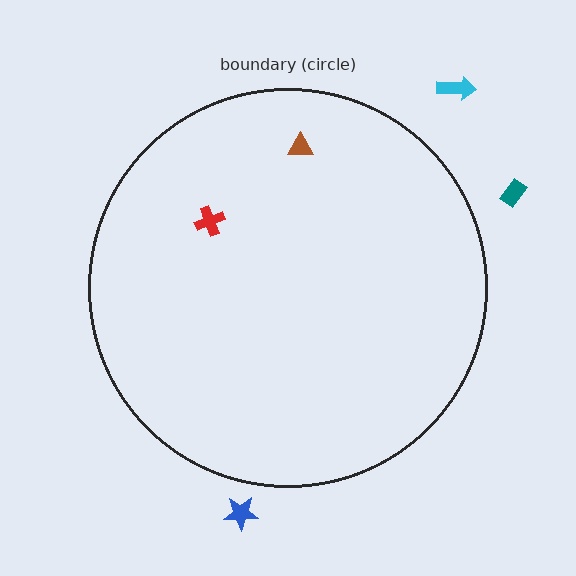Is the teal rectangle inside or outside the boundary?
Outside.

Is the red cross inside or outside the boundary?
Inside.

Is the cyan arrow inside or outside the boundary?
Outside.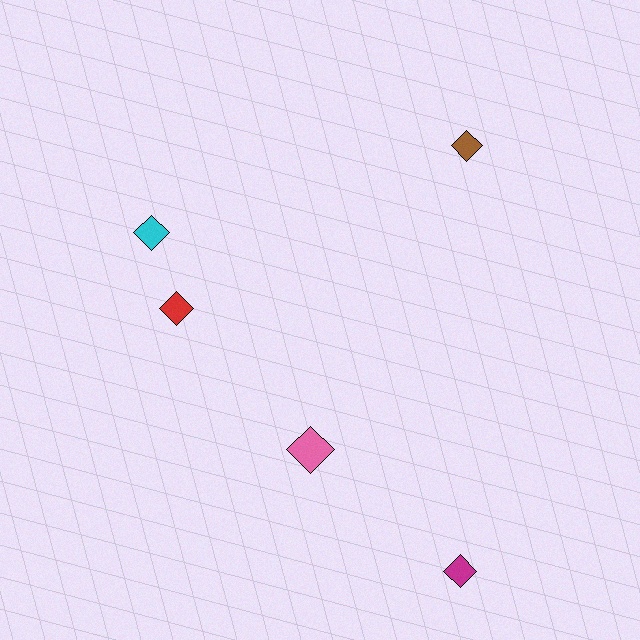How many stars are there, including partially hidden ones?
There are no stars.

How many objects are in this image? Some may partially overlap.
There are 5 objects.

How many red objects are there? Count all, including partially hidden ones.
There is 1 red object.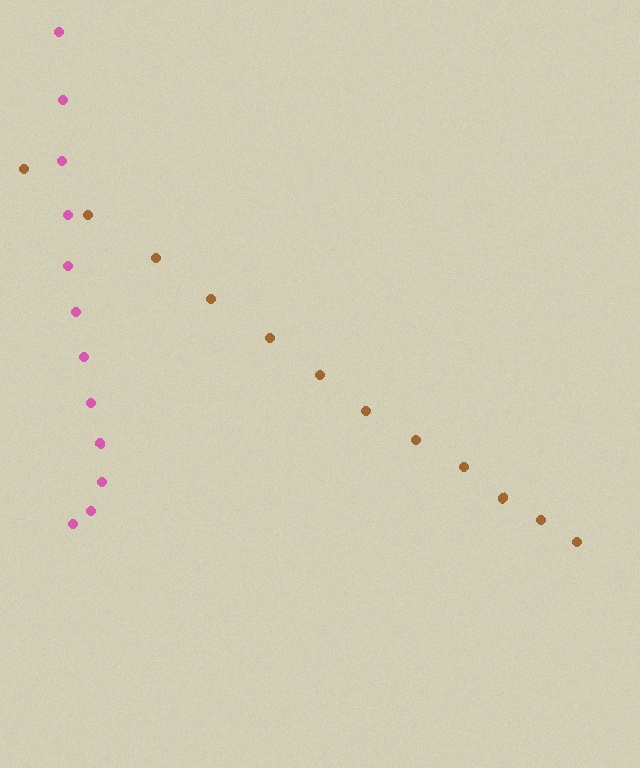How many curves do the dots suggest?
There are 2 distinct paths.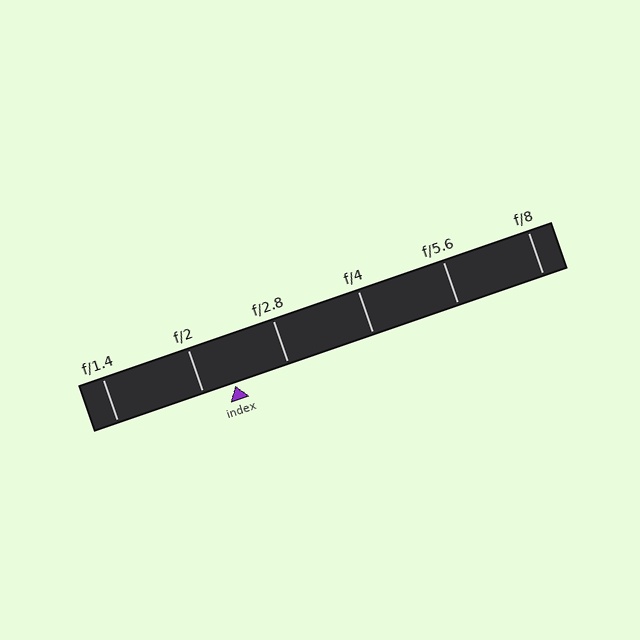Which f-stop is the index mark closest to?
The index mark is closest to f/2.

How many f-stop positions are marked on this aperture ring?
There are 6 f-stop positions marked.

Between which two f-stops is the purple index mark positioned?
The index mark is between f/2 and f/2.8.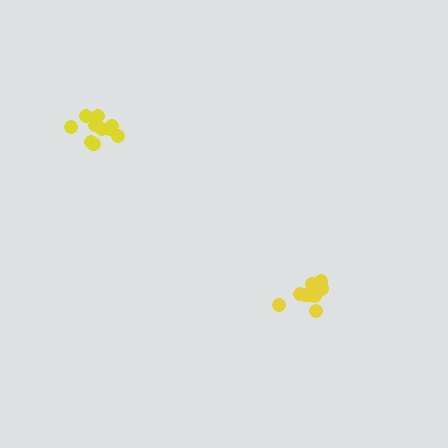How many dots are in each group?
Group 1: 10 dots, Group 2: 9 dots (19 total).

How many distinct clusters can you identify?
There are 2 distinct clusters.